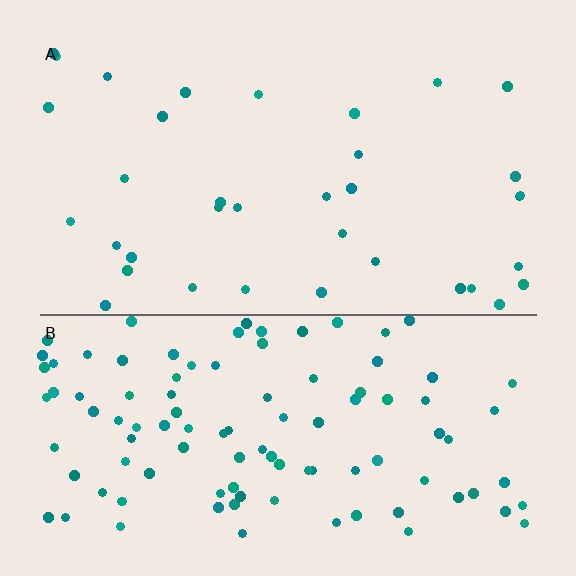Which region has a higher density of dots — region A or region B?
B (the bottom).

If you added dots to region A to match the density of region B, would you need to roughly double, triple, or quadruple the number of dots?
Approximately triple.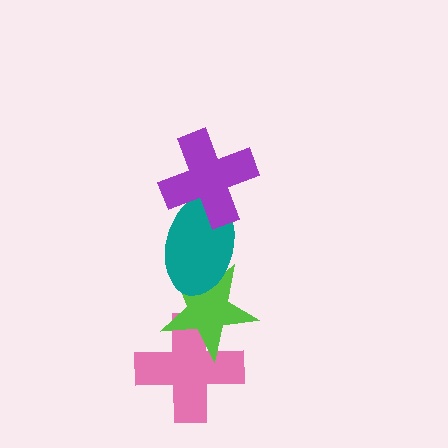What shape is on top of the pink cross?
The lime star is on top of the pink cross.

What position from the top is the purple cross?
The purple cross is 1st from the top.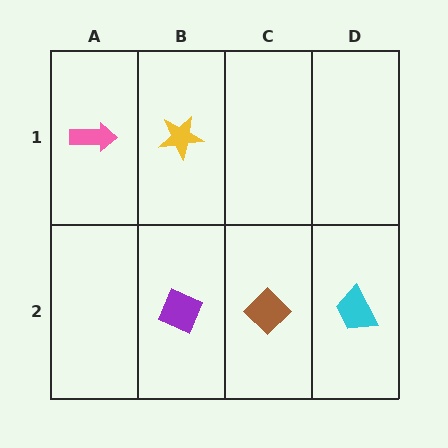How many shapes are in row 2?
3 shapes.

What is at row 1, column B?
A yellow star.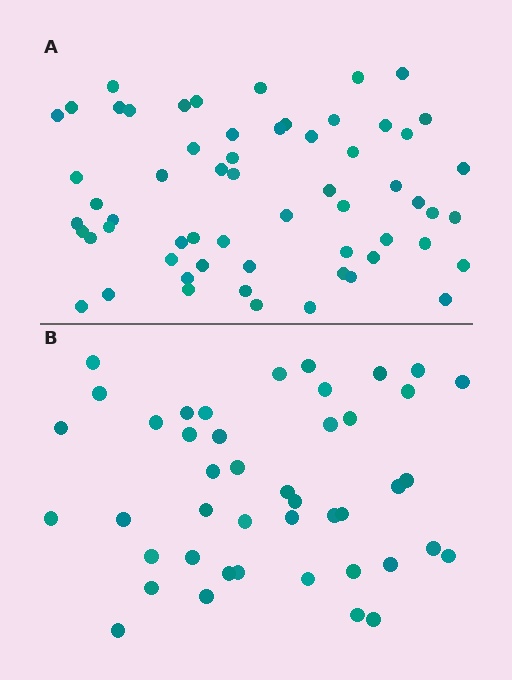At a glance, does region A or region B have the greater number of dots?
Region A (the top region) has more dots.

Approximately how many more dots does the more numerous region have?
Region A has approximately 15 more dots than region B.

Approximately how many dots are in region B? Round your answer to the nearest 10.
About 40 dots. (The exact count is 44, which rounds to 40.)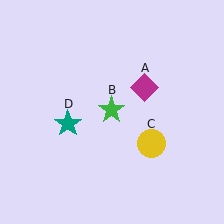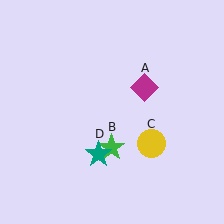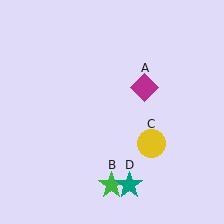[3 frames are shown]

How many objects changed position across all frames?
2 objects changed position: green star (object B), teal star (object D).